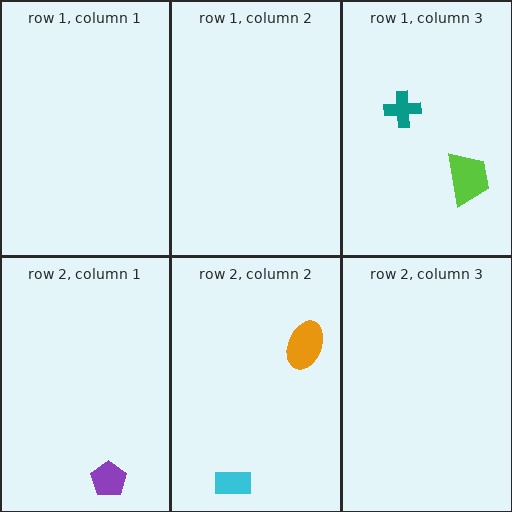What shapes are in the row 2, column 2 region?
The cyan rectangle, the orange ellipse.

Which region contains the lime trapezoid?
The row 1, column 3 region.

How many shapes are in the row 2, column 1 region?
1.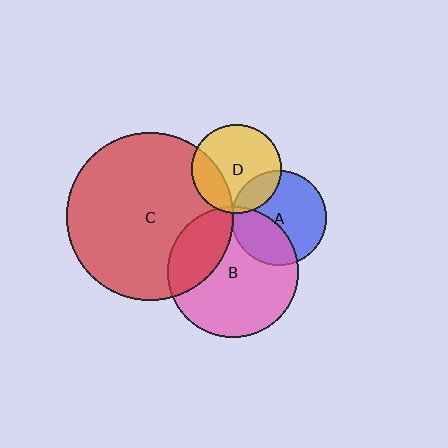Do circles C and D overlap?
Yes.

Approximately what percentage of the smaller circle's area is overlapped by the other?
Approximately 25%.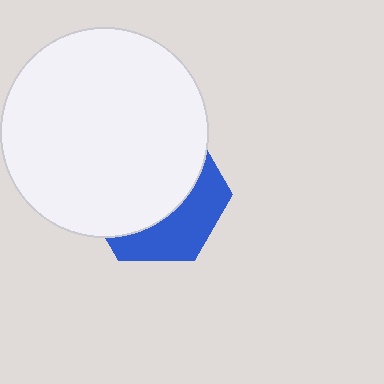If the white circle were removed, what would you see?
You would see the complete blue hexagon.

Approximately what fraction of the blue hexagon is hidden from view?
Roughly 64% of the blue hexagon is hidden behind the white circle.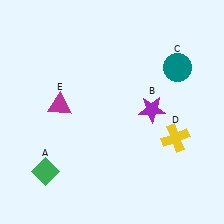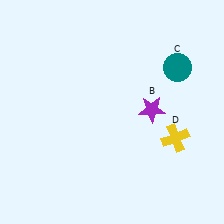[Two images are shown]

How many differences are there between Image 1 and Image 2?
There are 2 differences between the two images.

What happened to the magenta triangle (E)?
The magenta triangle (E) was removed in Image 2. It was in the top-left area of Image 1.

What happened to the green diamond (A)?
The green diamond (A) was removed in Image 2. It was in the bottom-left area of Image 1.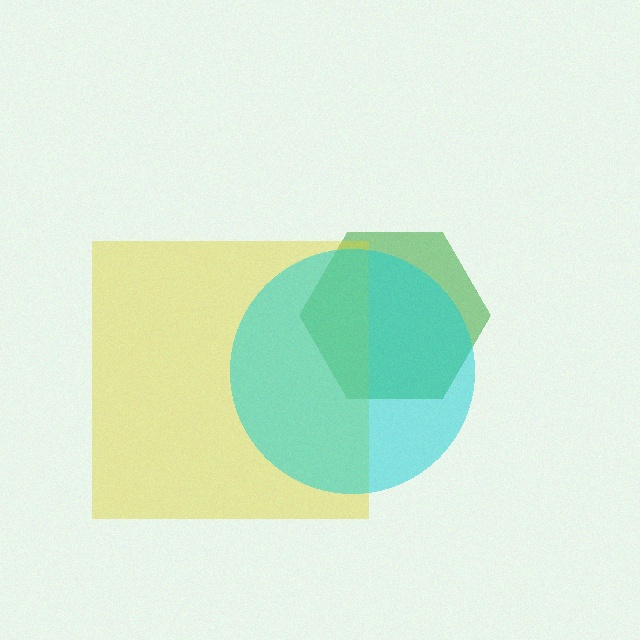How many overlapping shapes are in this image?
There are 3 overlapping shapes in the image.